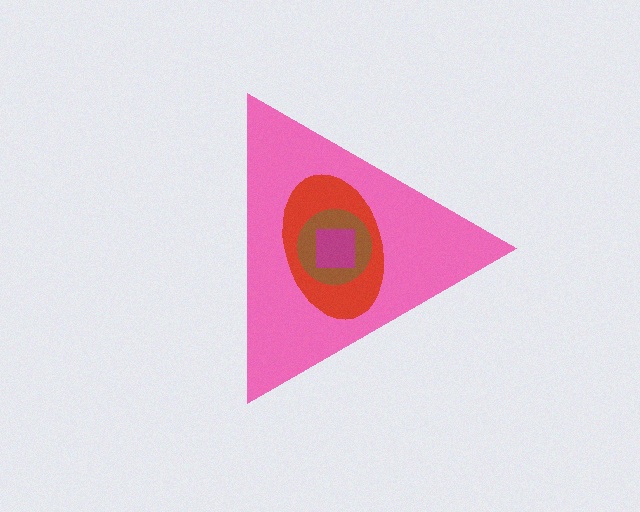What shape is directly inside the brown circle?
The magenta square.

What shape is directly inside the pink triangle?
The red ellipse.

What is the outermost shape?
The pink triangle.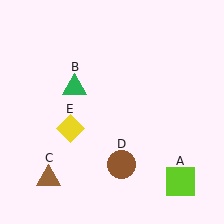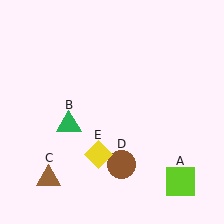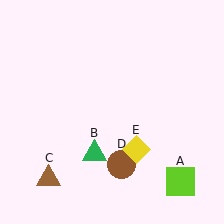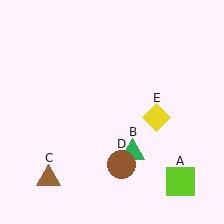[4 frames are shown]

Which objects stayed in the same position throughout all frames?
Lime square (object A) and brown triangle (object C) and brown circle (object D) remained stationary.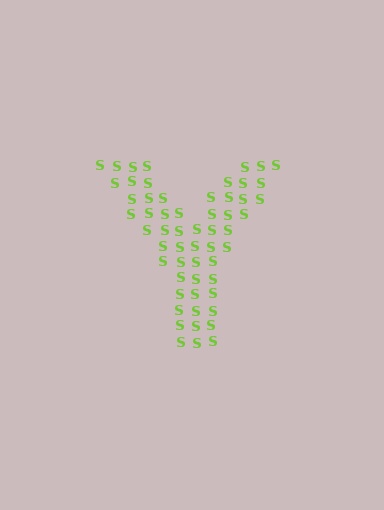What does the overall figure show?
The overall figure shows the letter Y.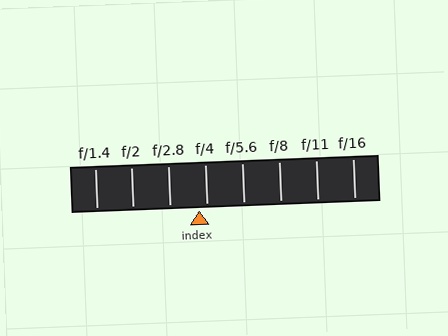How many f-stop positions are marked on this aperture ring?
There are 8 f-stop positions marked.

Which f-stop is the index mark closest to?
The index mark is closest to f/4.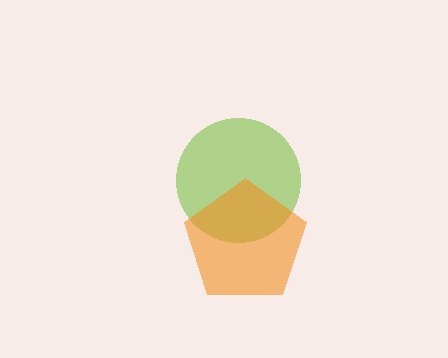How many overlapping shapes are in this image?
There are 2 overlapping shapes in the image.